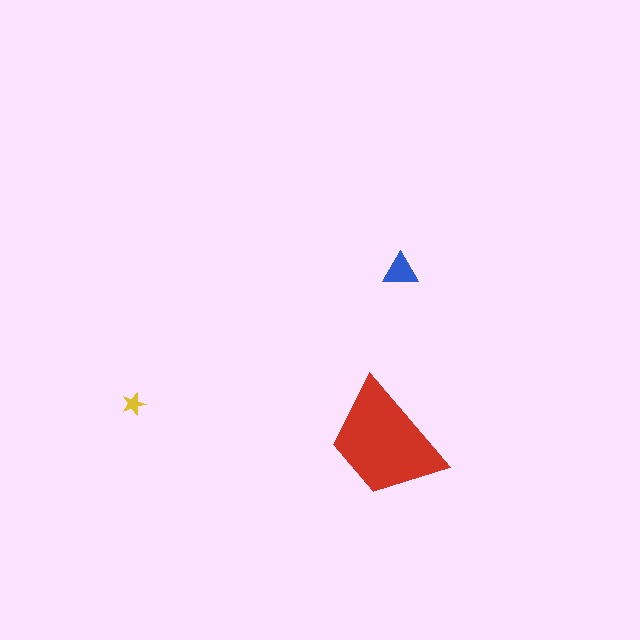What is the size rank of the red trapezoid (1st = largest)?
1st.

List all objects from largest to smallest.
The red trapezoid, the blue triangle, the yellow star.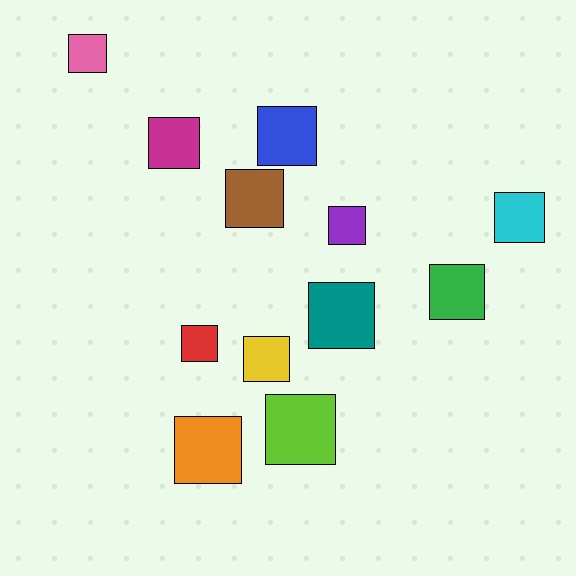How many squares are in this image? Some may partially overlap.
There are 12 squares.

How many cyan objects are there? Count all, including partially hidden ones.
There is 1 cyan object.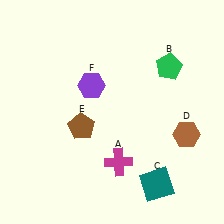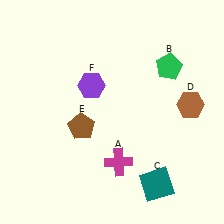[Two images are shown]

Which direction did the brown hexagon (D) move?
The brown hexagon (D) moved up.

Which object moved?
The brown hexagon (D) moved up.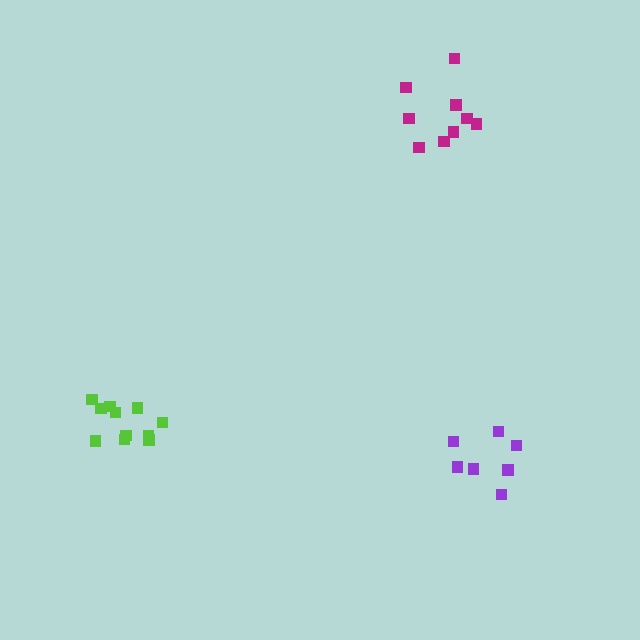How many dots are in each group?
Group 1: 9 dots, Group 2: 7 dots, Group 3: 11 dots (27 total).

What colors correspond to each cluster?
The clusters are colored: magenta, purple, lime.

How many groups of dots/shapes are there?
There are 3 groups.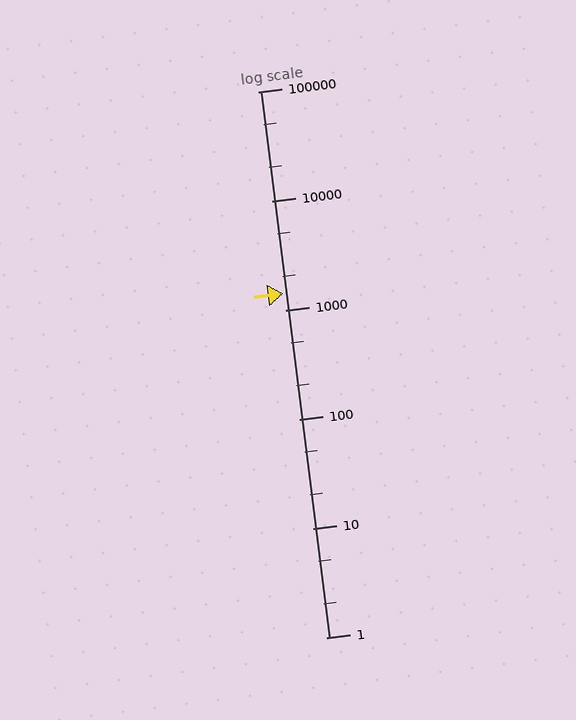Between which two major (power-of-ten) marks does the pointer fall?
The pointer is between 1000 and 10000.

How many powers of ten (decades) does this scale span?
The scale spans 5 decades, from 1 to 100000.